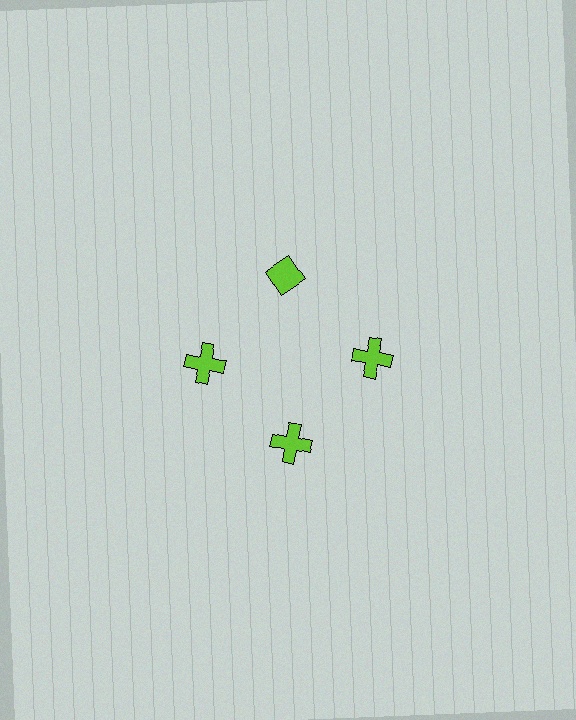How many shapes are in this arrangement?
There are 4 shapes arranged in a ring pattern.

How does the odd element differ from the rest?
It has a different shape: diamond instead of cross.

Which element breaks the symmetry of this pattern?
The lime diamond at roughly the 12 o'clock position breaks the symmetry. All other shapes are lime crosses.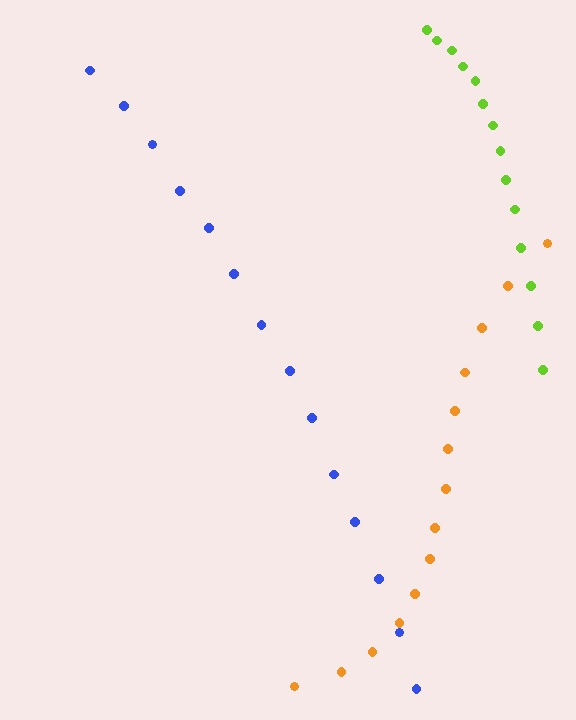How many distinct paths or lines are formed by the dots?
There are 3 distinct paths.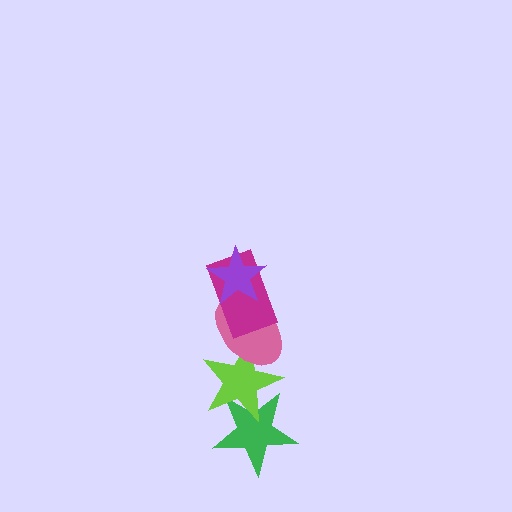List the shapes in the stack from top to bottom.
From top to bottom: the purple star, the magenta rectangle, the pink ellipse, the lime star, the green star.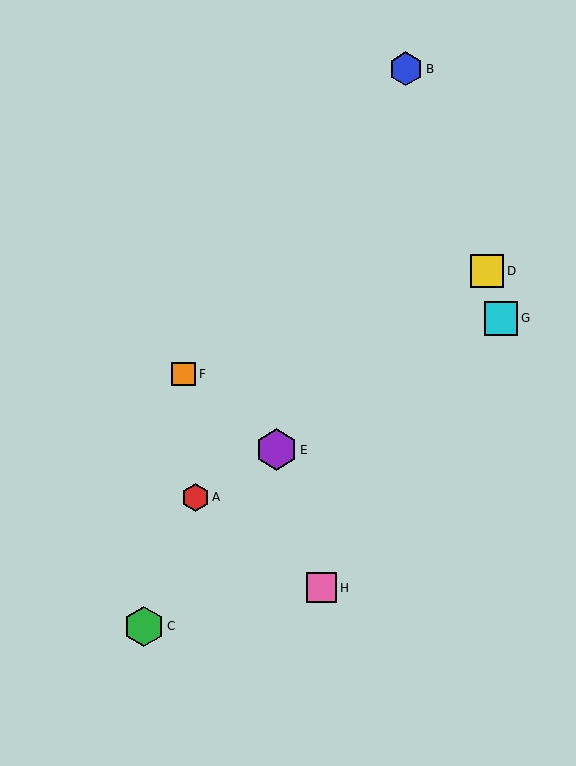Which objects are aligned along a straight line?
Objects A, E, G are aligned along a straight line.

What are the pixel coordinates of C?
Object C is at (144, 626).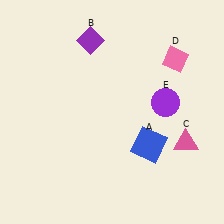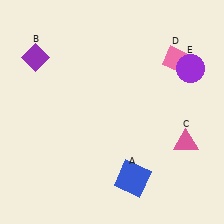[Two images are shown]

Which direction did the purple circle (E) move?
The purple circle (E) moved up.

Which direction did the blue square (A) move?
The blue square (A) moved down.